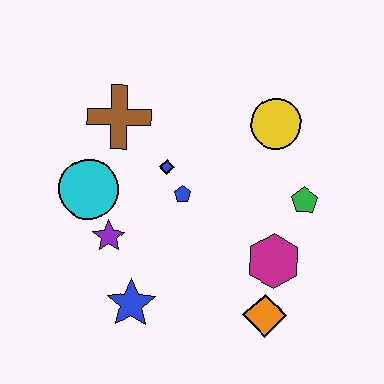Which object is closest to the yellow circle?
The green pentagon is closest to the yellow circle.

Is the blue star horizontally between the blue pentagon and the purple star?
Yes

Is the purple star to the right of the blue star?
No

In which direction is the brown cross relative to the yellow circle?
The brown cross is to the left of the yellow circle.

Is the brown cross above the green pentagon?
Yes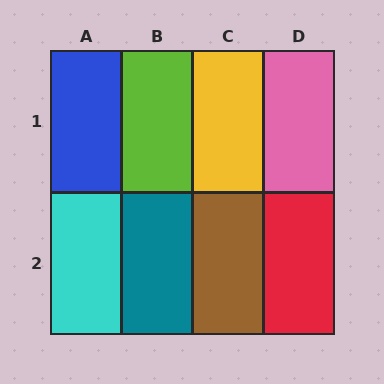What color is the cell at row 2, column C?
Brown.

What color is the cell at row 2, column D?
Red.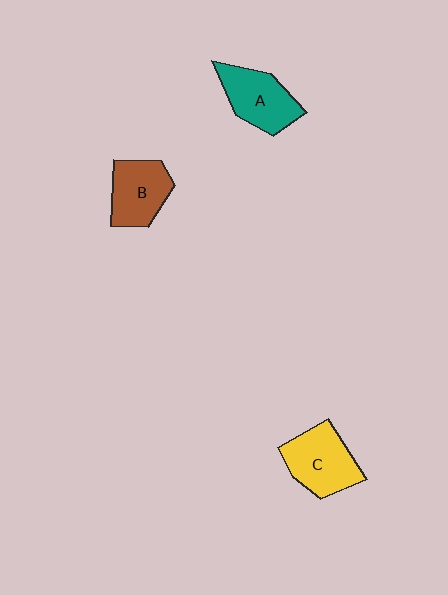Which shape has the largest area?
Shape C (yellow).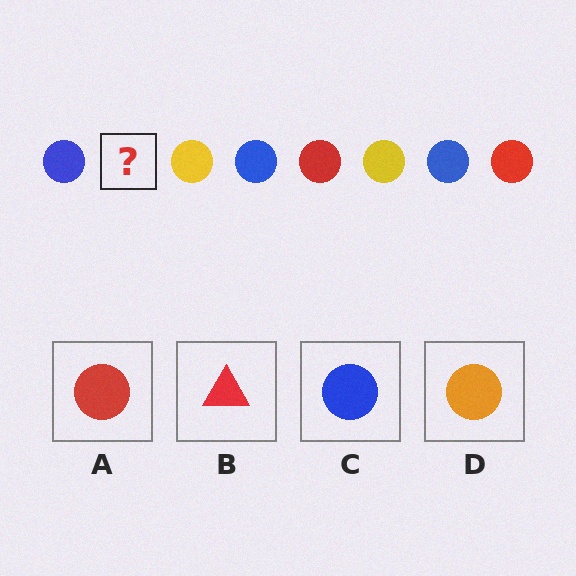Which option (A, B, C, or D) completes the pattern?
A.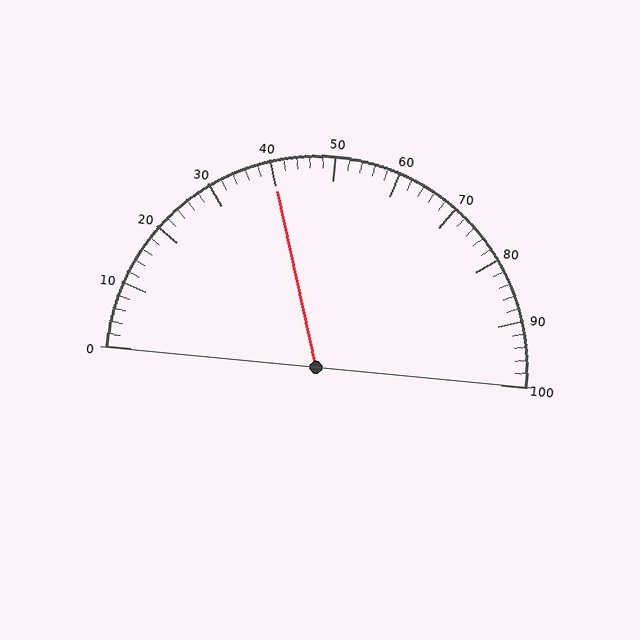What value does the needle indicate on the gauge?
The needle indicates approximately 40.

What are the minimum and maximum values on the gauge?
The gauge ranges from 0 to 100.